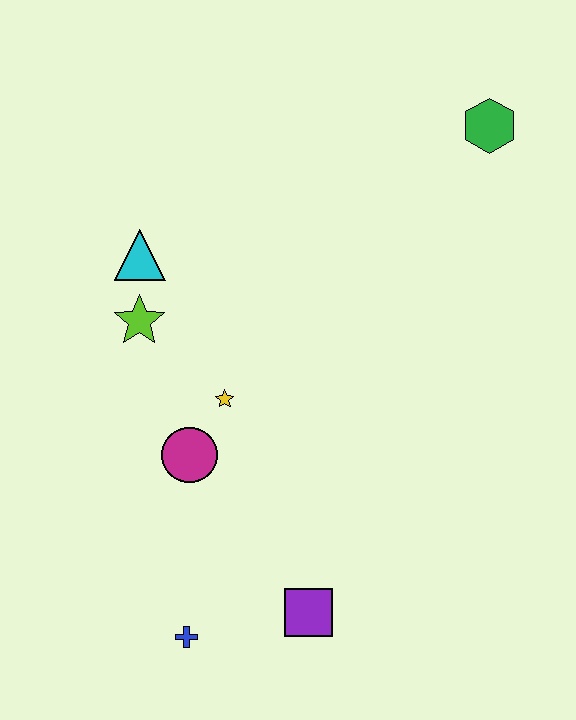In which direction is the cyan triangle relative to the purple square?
The cyan triangle is above the purple square.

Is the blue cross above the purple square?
No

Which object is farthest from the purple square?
The green hexagon is farthest from the purple square.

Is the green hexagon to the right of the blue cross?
Yes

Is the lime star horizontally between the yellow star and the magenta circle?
No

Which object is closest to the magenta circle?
The yellow star is closest to the magenta circle.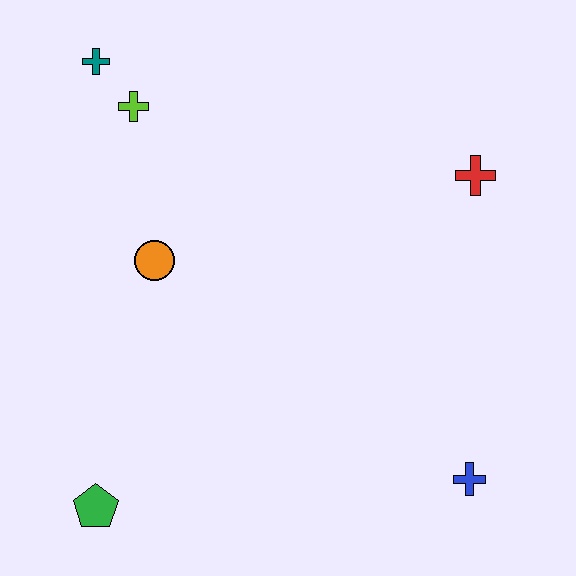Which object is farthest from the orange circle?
The blue cross is farthest from the orange circle.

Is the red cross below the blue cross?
No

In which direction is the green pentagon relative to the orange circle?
The green pentagon is below the orange circle.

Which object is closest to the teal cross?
The lime cross is closest to the teal cross.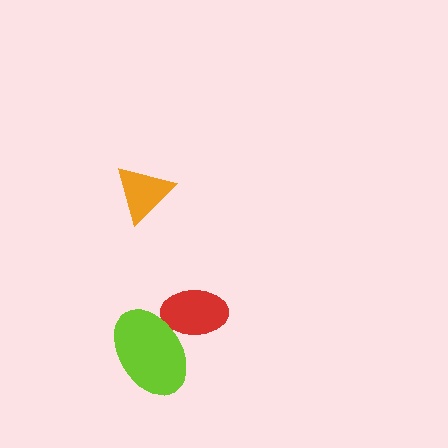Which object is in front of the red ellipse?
The lime ellipse is in front of the red ellipse.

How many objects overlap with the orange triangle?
0 objects overlap with the orange triangle.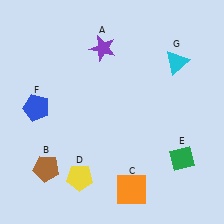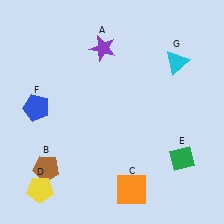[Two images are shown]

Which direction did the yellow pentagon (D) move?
The yellow pentagon (D) moved left.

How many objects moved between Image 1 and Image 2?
1 object moved between the two images.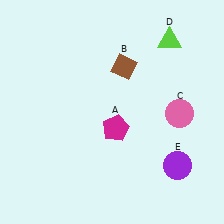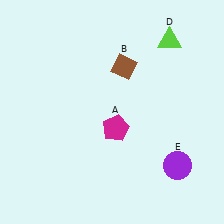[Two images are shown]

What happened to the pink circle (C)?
The pink circle (C) was removed in Image 2. It was in the bottom-right area of Image 1.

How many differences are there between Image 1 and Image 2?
There is 1 difference between the two images.